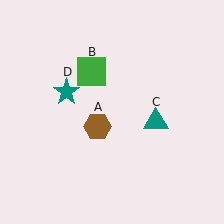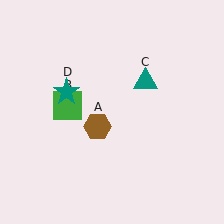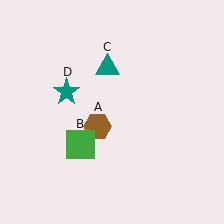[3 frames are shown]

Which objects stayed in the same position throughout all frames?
Brown hexagon (object A) and teal star (object D) remained stationary.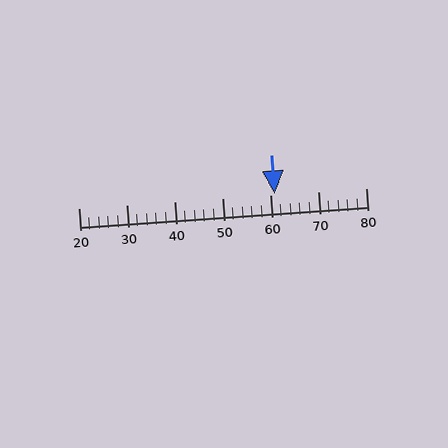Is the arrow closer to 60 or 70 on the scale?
The arrow is closer to 60.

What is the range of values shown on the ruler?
The ruler shows values from 20 to 80.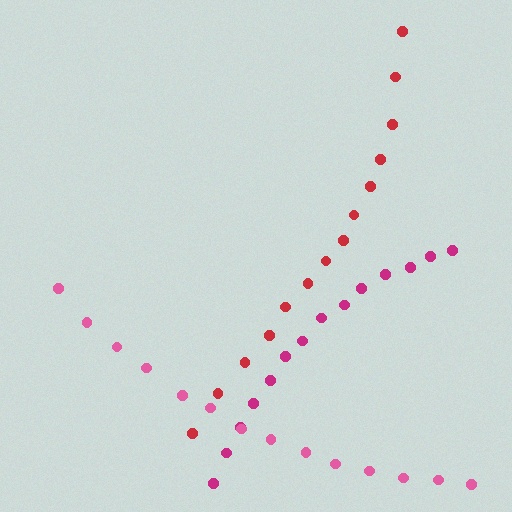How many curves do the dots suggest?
There are 3 distinct paths.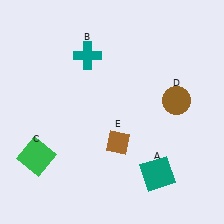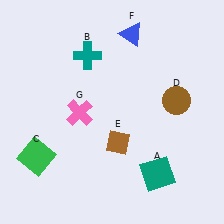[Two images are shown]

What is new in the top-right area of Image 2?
A blue triangle (F) was added in the top-right area of Image 2.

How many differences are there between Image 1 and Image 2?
There are 2 differences between the two images.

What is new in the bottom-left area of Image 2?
A pink cross (G) was added in the bottom-left area of Image 2.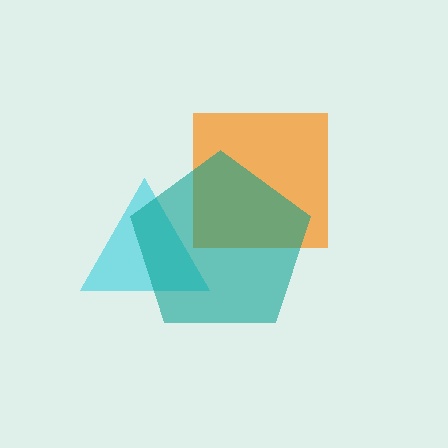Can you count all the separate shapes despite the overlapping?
Yes, there are 3 separate shapes.